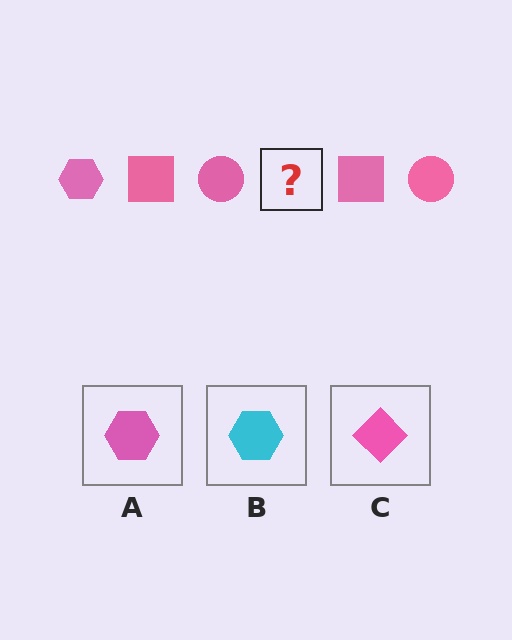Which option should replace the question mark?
Option A.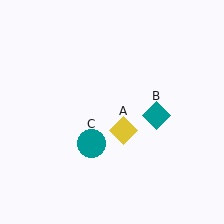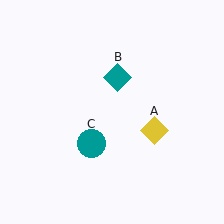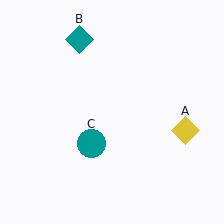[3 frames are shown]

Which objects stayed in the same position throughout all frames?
Teal circle (object C) remained stationary.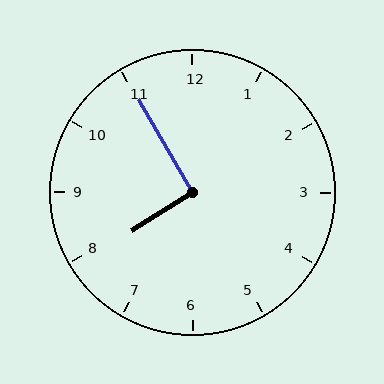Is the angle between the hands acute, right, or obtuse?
It is right.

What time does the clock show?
7:55.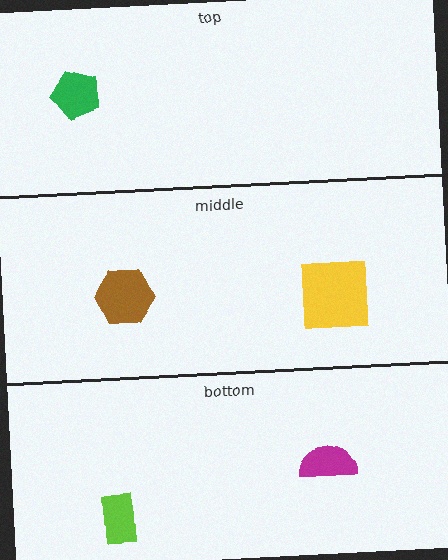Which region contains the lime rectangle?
The bottom region.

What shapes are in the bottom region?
The magenta semicircle, the lime rectangle.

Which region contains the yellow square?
The middle region.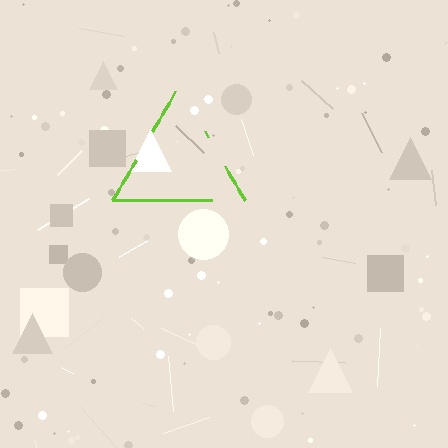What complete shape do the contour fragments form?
The contour fragments form a triangle.